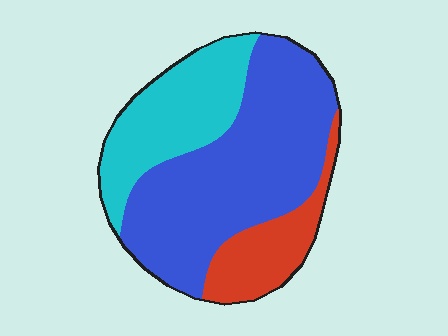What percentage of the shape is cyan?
Cyan takes up between a sixth and a third of the shape.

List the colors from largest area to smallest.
From largest to smallest: blue, cyan, red.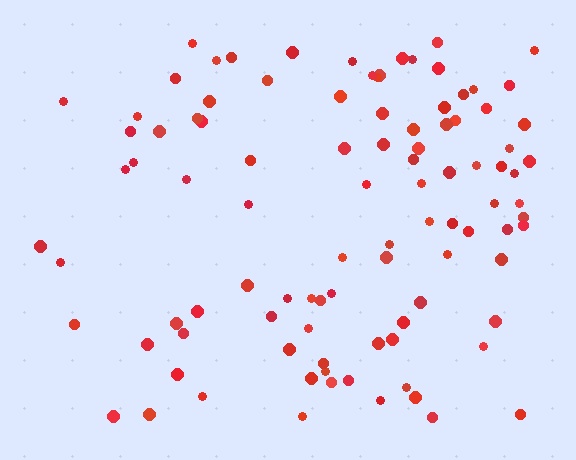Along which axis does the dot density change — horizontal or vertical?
Horizontal.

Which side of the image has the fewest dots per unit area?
The left.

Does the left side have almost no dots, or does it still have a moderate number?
Still a moderate number, just noticeably fewer than the right.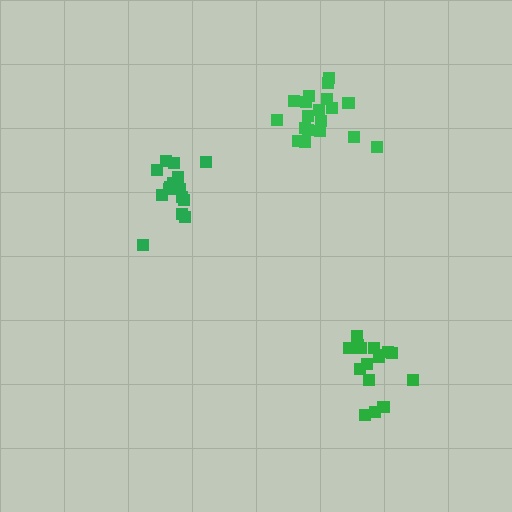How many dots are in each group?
Group 1: 16 dots, Group 2: 16 dots, Group 3: 19 dots (51 total).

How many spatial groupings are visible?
There are 3 spatial groupings.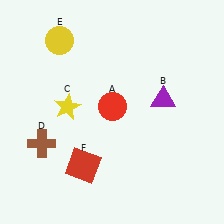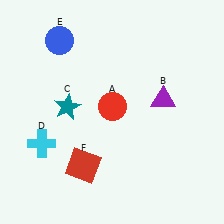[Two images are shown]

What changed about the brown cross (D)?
In Image 1, D is brown. In Image 2, it changed to cyan.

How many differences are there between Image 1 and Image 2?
There are 3 differences between the two images.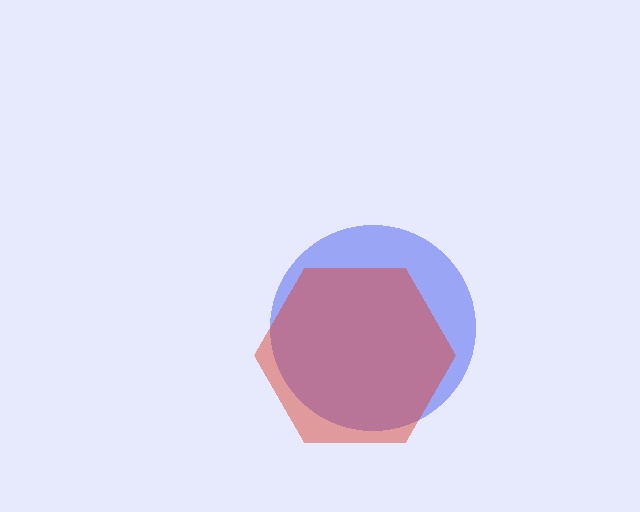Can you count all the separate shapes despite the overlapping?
Yes, there are 2 separate shapes.